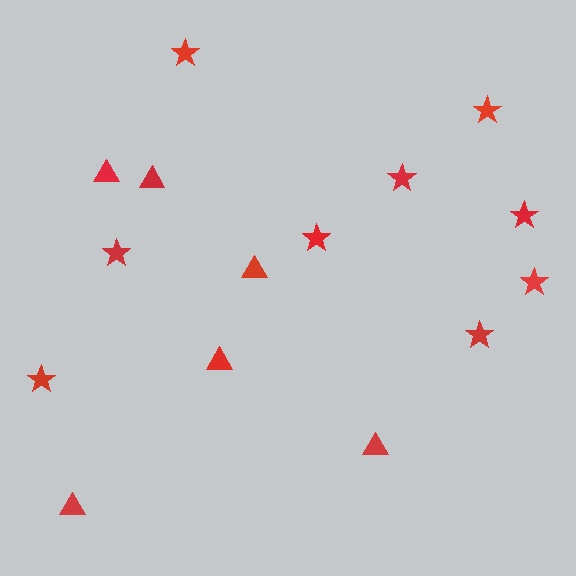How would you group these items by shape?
There are 2 groups: one group of triangles (6) and one group of stars (9).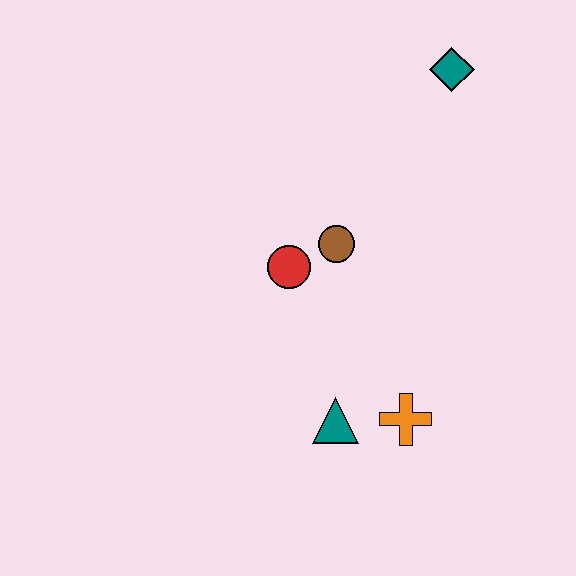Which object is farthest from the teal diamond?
The teal triangle is farthest from the teal diamond.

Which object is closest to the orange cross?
The teal triangle is closest to the orange cross.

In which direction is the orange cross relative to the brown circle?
The orange cross is below the brown circle.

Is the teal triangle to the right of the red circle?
Yes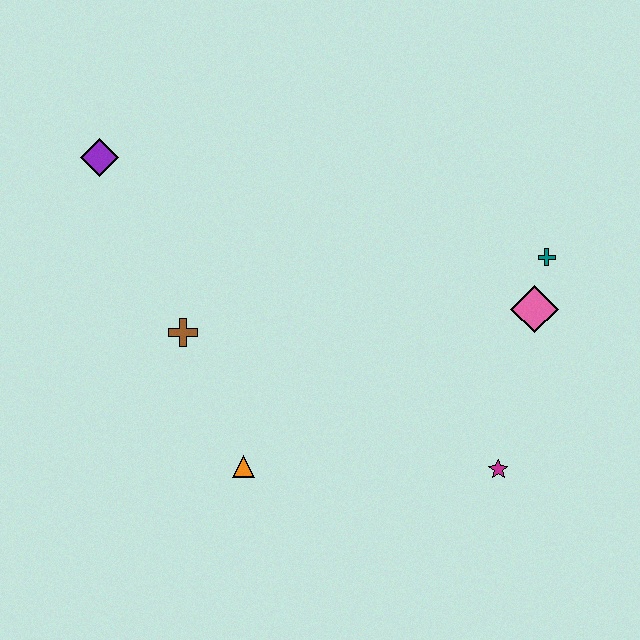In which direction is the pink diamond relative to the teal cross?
The pink diamond is below the teal cross.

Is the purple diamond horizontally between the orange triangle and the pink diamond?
No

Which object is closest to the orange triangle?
The brown cross is closest to the orange triangle.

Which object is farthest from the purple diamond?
The magenta star is farthest from the purple diamond.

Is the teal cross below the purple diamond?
Yes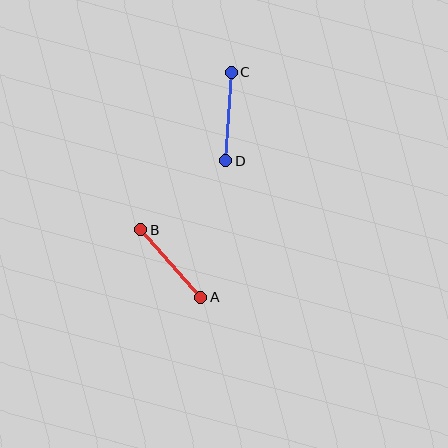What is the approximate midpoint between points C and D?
The midpoint is at approximately (229, 116) pixels.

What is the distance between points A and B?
The distance is approximately 91 pixels.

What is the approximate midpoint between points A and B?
The midpoint is at approximately (171, 263) pixels.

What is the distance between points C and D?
The distance is approximately 89 pixels.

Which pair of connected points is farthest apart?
Points A and B are farthest apart.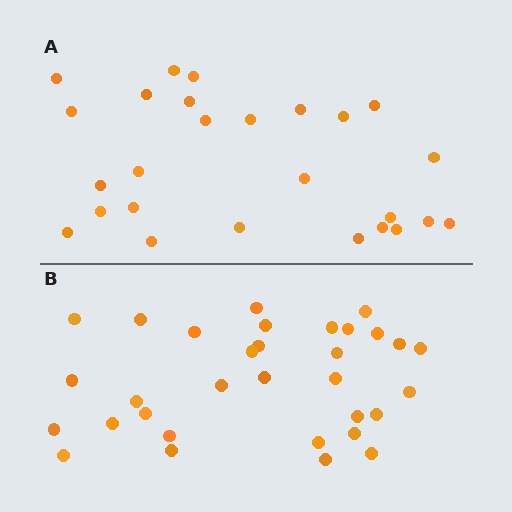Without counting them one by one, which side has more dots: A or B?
Region B (the bottom region) has more dots.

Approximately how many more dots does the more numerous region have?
Region B has about 6 more dots than region A.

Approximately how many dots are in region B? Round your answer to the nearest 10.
About 30 dots. (The exact count is 32, which rounds to 30.)